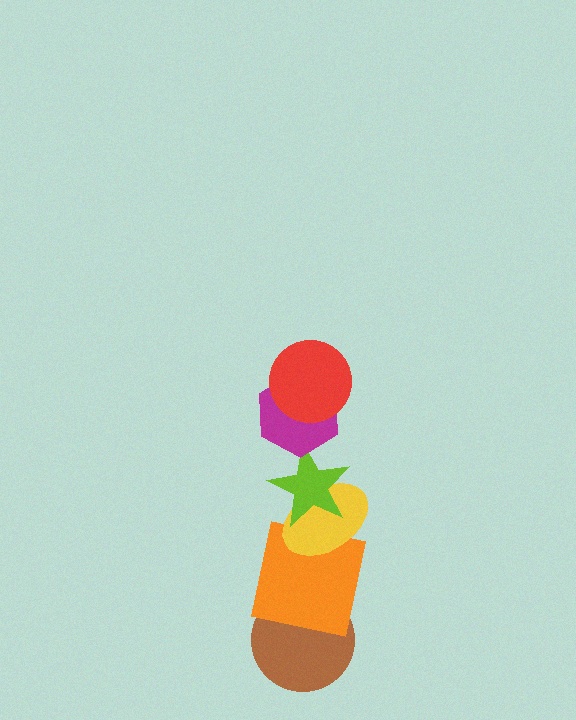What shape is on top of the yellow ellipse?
The lime star is on top of the yellow ellipse.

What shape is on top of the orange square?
The yellow ellipse is on top of the orange square.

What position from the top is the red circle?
The red circle is 1st from the top.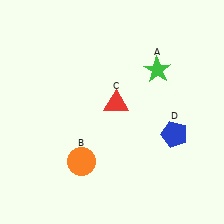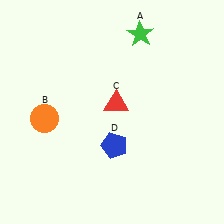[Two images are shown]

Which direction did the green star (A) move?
The green star (A) moved up.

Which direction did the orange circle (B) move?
The orange circle (B) moved up.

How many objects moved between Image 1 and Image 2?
3 objects moved between the two images.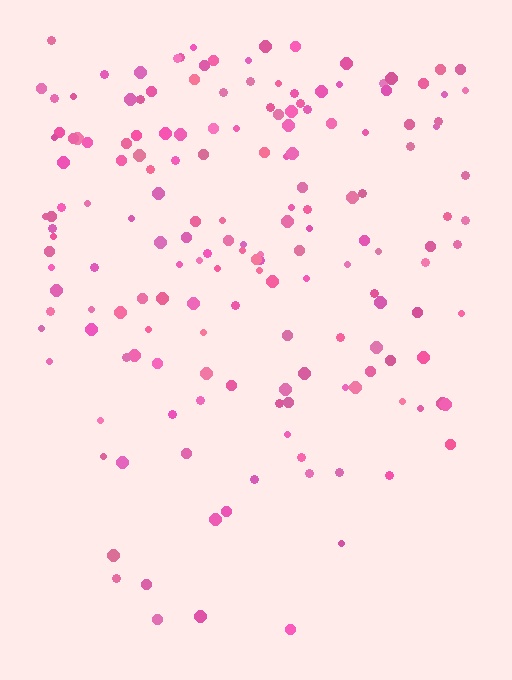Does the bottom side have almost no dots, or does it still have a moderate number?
Still a moderate number, just noticeably fewer than the top.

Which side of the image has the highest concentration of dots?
The top.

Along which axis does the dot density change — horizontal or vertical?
Vertical.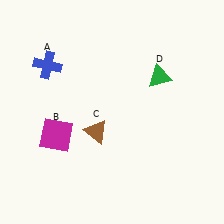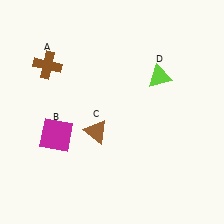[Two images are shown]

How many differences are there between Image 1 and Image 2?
There are 2 differences between the two images.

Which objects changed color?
A changed from blue to brown. D changed from green to lime.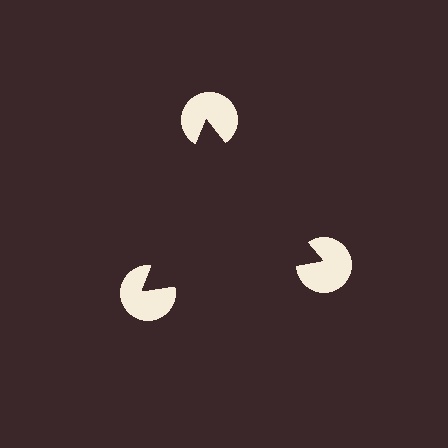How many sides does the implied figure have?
3 sides.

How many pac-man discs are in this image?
There are 3 — one at each vertex of the illusory triangle.